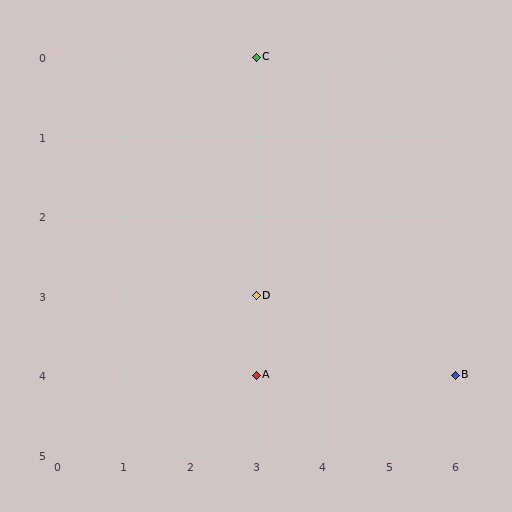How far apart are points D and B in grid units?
Points D and B are 3 columns and 1 row apart (about 3.2 grid units diagonally).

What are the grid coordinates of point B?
Point B is at grid coordinates (6, 4).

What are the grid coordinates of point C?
Point C is at grid coordinates (3, 0).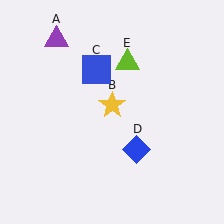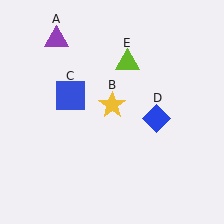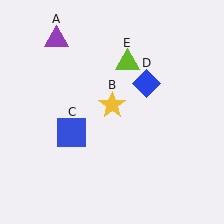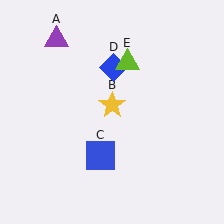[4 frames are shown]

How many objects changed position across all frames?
2 objects changed position: blue square (object C), blue diamond (object D).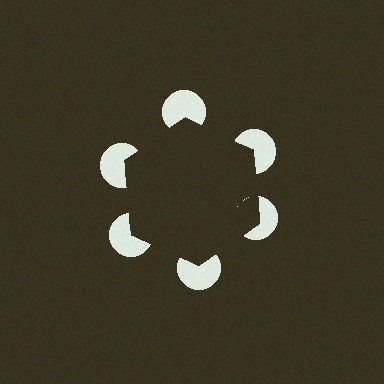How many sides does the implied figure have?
6 sides.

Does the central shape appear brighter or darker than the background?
It typically appears slightly darker than the background, even though no actual brightness change is drawn.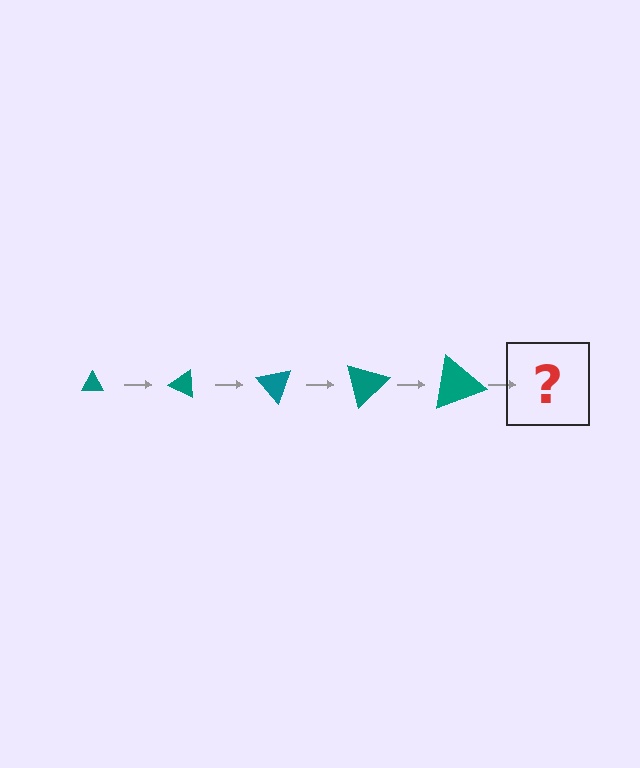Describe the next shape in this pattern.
It should be a triangle, larger than the previous one and rotated 125 degrees from the start.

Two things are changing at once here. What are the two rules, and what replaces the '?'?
The two rules are that the triangle grows larger each step and it rotates 25 degrees each step. The '?' should be a triangle, larger than the previous one and rotated 125 degrees from the start.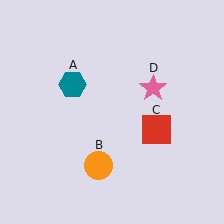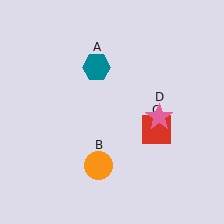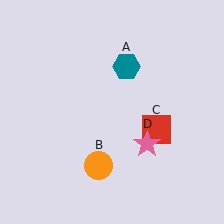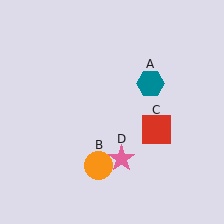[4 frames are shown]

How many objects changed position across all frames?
2 objects changed position: teal hexagon (object A), pink star (object D).